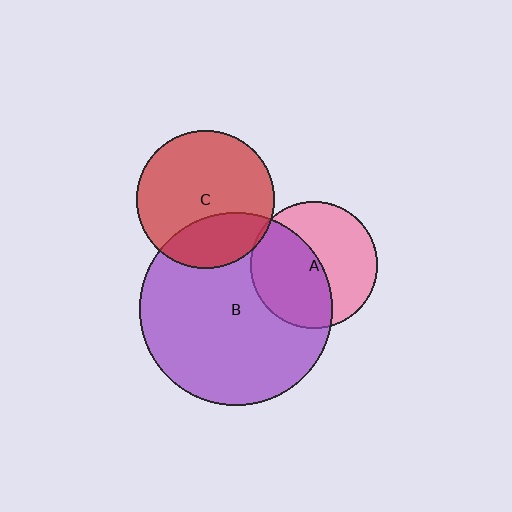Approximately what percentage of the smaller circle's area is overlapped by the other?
Approximately 50%.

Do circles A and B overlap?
Yes.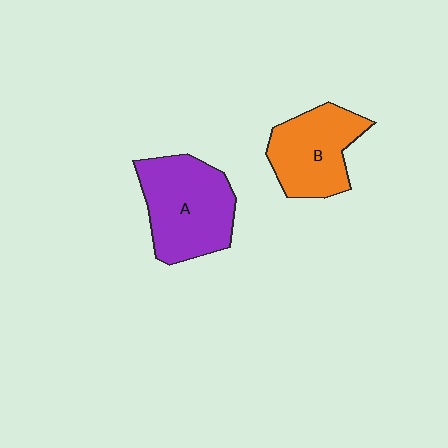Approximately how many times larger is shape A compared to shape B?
Approximately 1.2 times.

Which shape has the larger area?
Shape A (purple).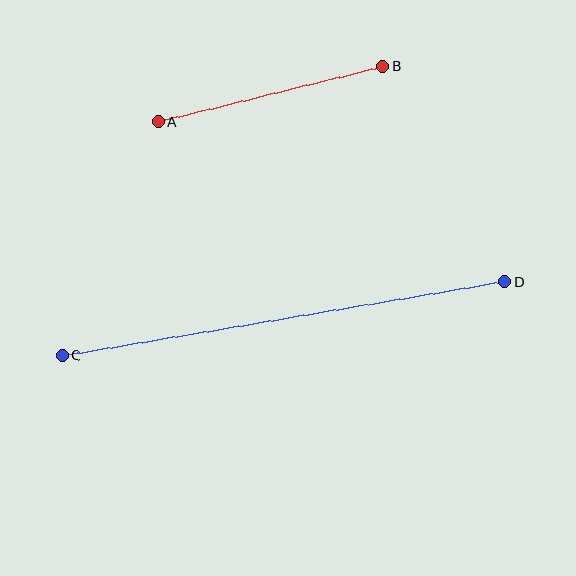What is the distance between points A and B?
The distance is approximately 231 pixels.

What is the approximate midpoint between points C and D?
The midpoint is at approximately (284, 318) pixels.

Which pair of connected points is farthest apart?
Points C and D are farthest apart.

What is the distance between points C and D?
The distance is approximately 449 pixels.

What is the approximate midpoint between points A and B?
The midpoint is at approximately (271, 94) pixels.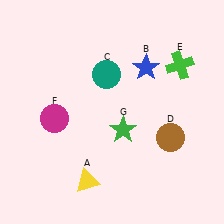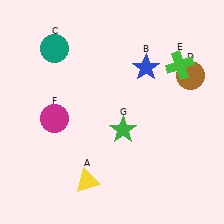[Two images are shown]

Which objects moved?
The objects that moved are: the teal circle (C), the brown circle (D).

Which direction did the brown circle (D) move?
The brown circle (D) moved up.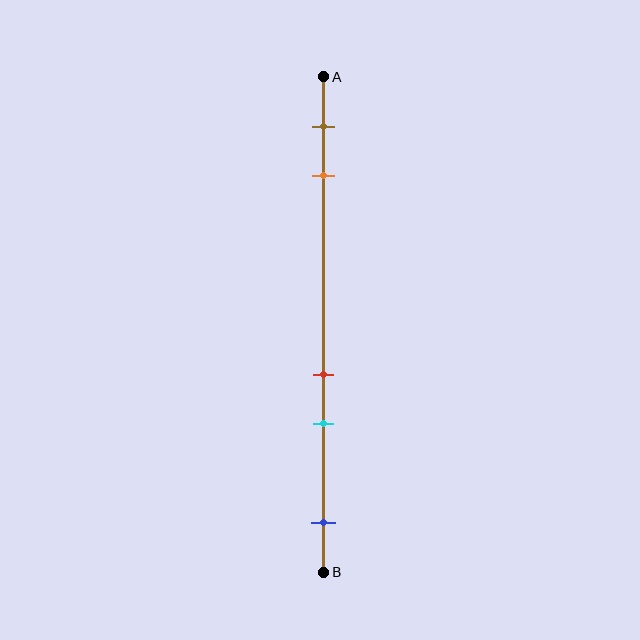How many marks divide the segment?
There are 5 marks dividing the segment.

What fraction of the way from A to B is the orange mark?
The orange mark is approximately 20% (0.2) of the way from A to B.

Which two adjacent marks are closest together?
The red and cyan marks are the closest adjacent pair.